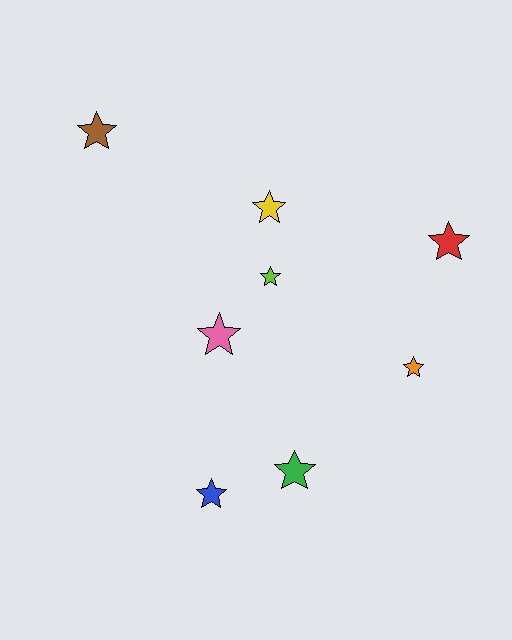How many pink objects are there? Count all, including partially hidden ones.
There is 1 pink object.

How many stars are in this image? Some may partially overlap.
There are 8 stars.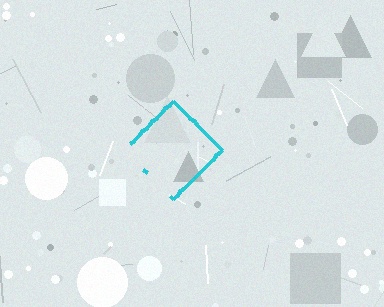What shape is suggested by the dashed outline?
The dashed outline suggests a diamond.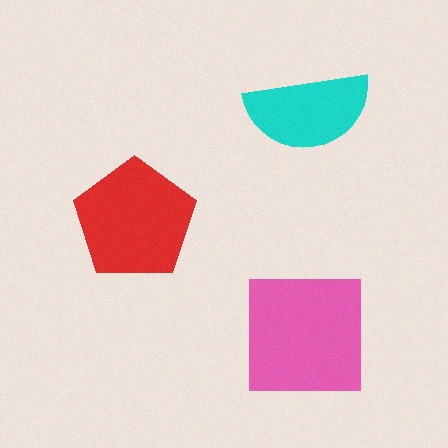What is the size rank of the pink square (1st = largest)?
1st.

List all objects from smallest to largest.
The cyan semicircle, the red pentagon, the pink square.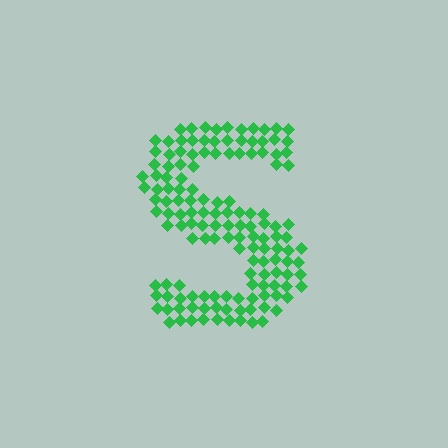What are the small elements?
The small elements are diamonds.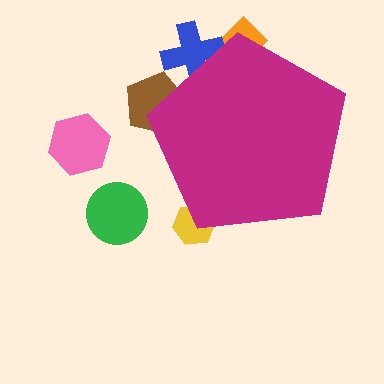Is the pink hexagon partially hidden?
No, the pink hexagon is fully visible.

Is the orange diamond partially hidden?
Yes, the orange diamond is partially hidden behind the magenta pentagon.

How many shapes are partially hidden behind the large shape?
4 shapes are partially hidden.